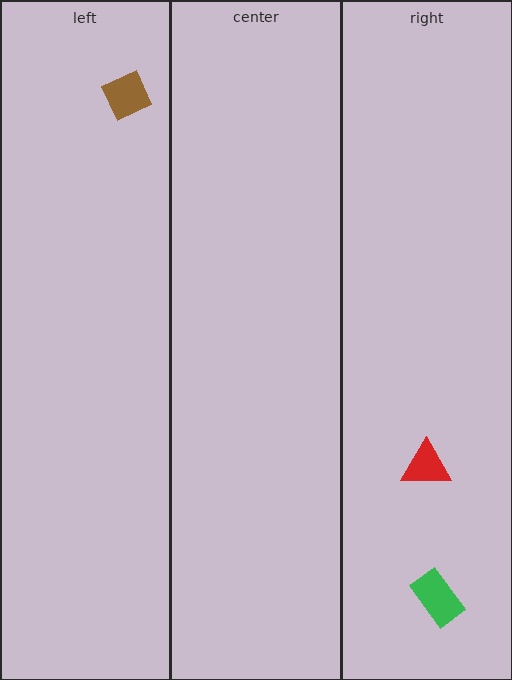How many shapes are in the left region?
1.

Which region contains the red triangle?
The right region.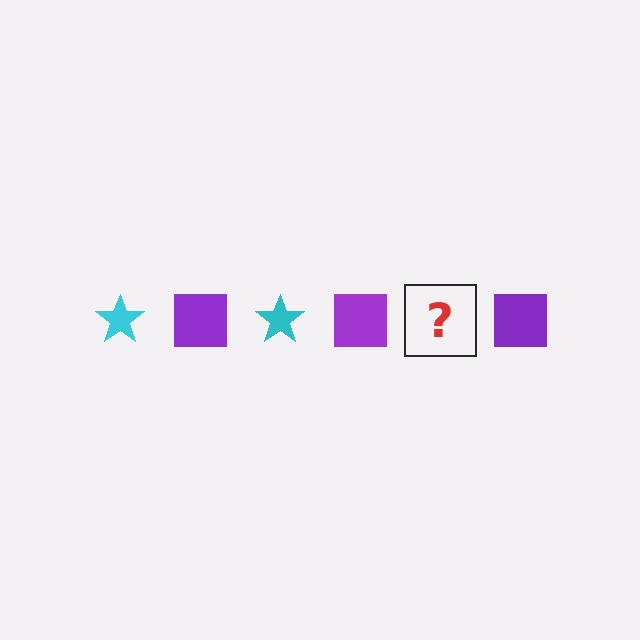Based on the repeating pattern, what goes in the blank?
The blank should be a cyan star.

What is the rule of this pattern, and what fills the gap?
The rule is that the pattern alternates between cyan star and purple square. The gap should be filled with a cyan star.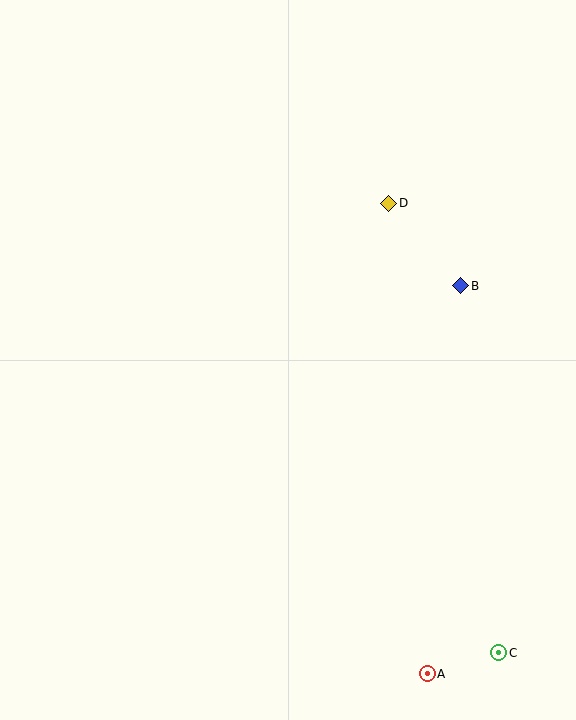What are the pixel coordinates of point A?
Point A is at (427, 674).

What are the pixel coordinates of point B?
Point B is at (461, 286).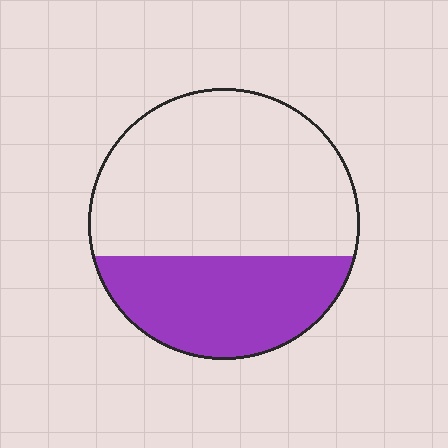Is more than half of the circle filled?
No.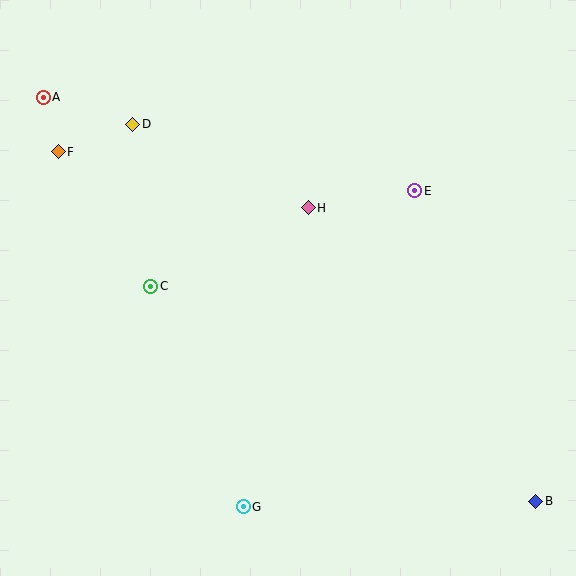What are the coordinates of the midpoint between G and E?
The midpoint between G and E is at (329, 349).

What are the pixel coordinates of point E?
Point E is at (415, 191).